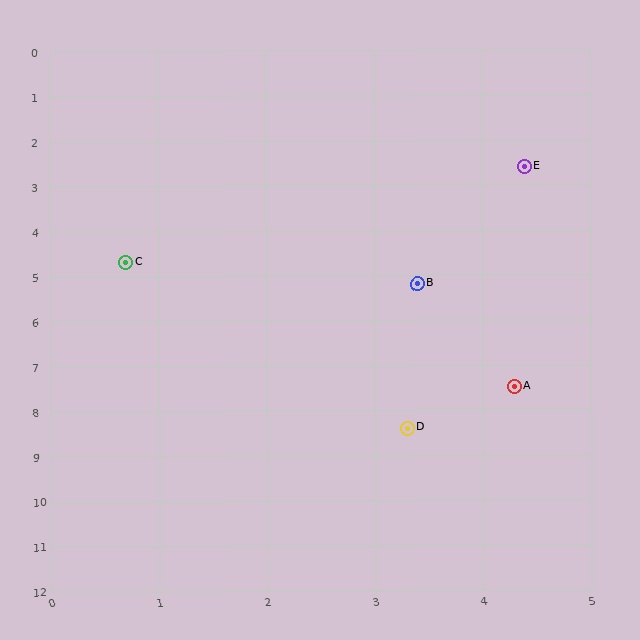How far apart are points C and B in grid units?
Points C and B are about 2.7 grid units apart.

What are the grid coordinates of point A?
Point A is at approximately (4.3, 7.5).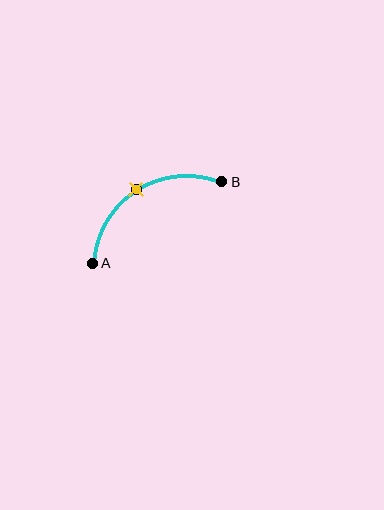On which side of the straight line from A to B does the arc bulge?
The arc bulges above the straight line connecting A and B.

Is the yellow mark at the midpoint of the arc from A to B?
Yes. The yellow mark lies on the arc at equal arc-length from both A and B — it is the arc midpoint.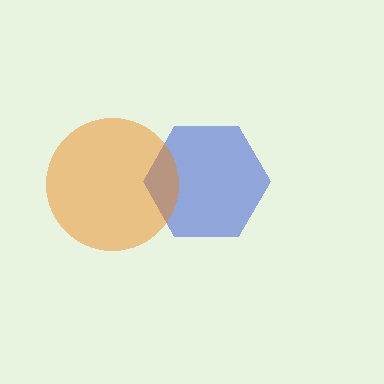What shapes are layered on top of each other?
The layered shapes are: a blue hexagon, an orange circle.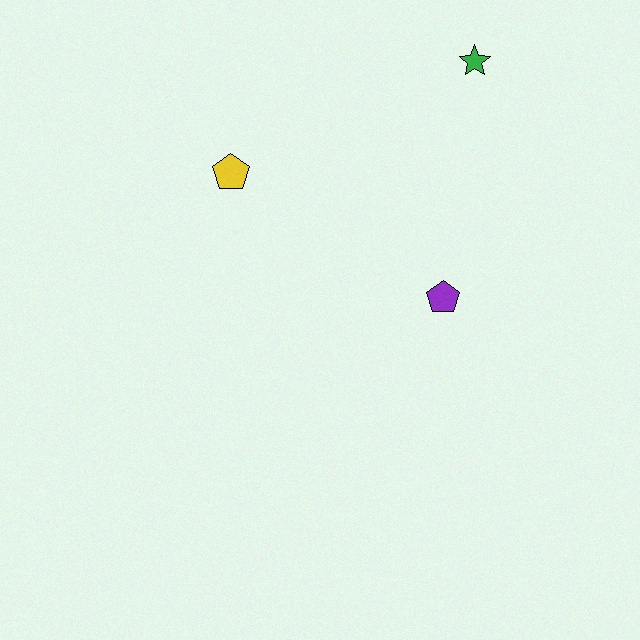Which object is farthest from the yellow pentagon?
The green star is farthest from the yellow pentagon.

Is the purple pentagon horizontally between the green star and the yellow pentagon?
Yes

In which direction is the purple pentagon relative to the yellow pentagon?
The purple pentagon is to the right of the yellow pentagon.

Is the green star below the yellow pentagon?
No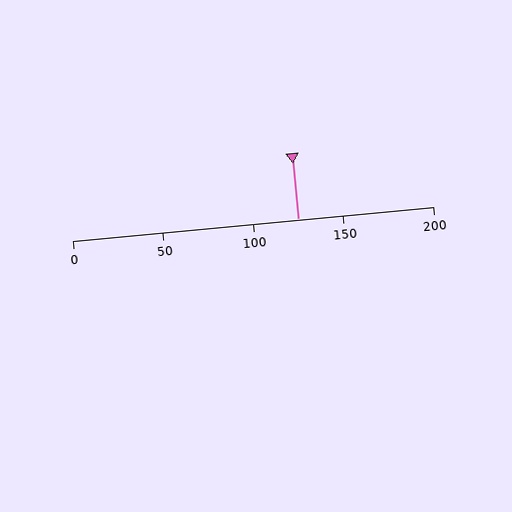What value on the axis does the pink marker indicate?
The marker indicates approximately 125.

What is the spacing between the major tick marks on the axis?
The major ticks are spaced 50 apart.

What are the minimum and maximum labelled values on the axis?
The axis runs from 0 to 200.